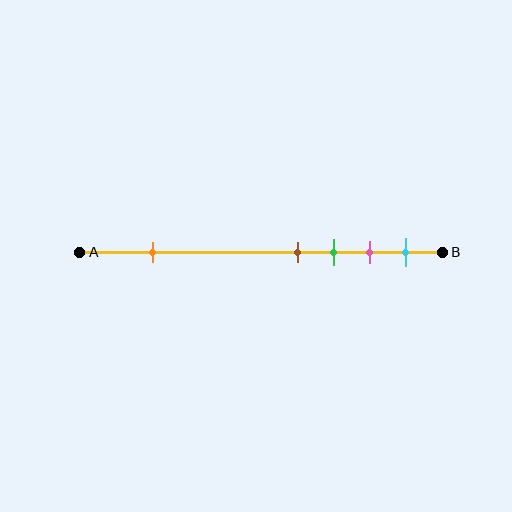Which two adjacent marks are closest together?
The brown and green marks are the closest adjacent pair.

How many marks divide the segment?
There are 5 marks dividing the segment.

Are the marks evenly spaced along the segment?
No, the marks are not evenly spaced.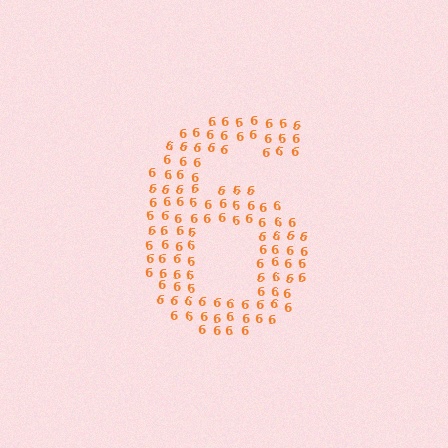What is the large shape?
The large shape is the digit 6.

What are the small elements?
The small elements are digit 6's.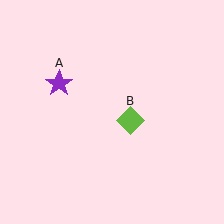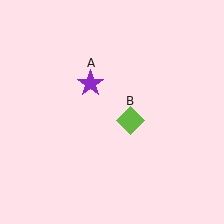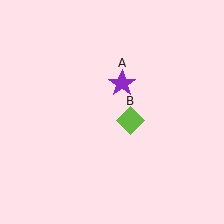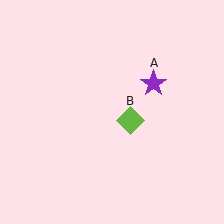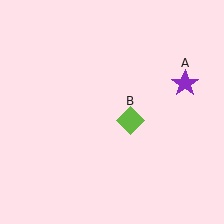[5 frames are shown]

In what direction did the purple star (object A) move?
The purple star (object A) moved right.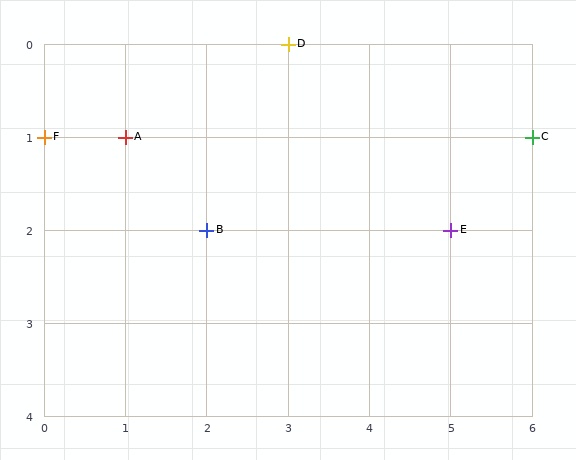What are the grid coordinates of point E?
Point E is at grid coordinates (5, 2).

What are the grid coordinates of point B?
Point B is at grid coordinates (2, 2).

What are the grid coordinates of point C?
Point C is at grid coordinates (6, 1).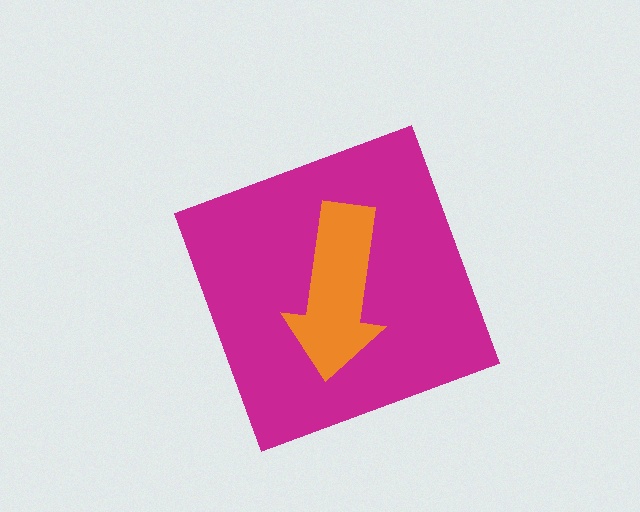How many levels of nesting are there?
2.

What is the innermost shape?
The orange arrow.